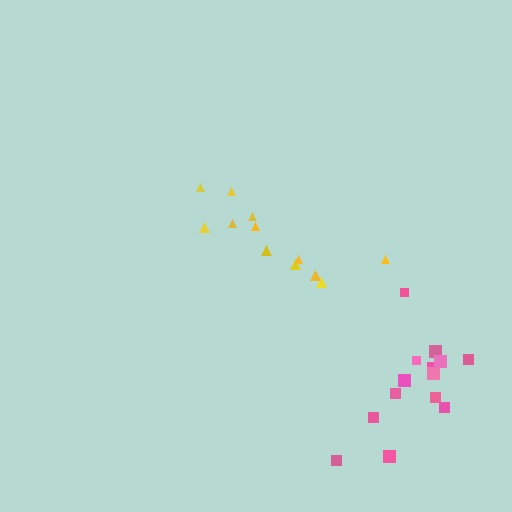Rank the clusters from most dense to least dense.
pink, yellow.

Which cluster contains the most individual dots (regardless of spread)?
Pink (14).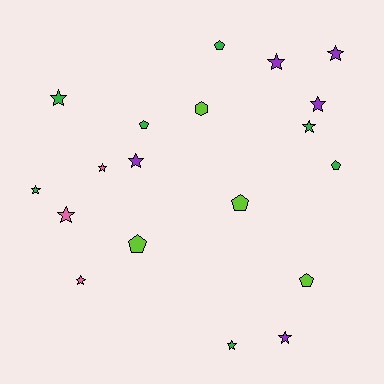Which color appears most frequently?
Green, with 7 objects.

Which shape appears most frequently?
Star, with 12 objects.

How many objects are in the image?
There are 19 objects.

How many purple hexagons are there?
There are no purple hexagons.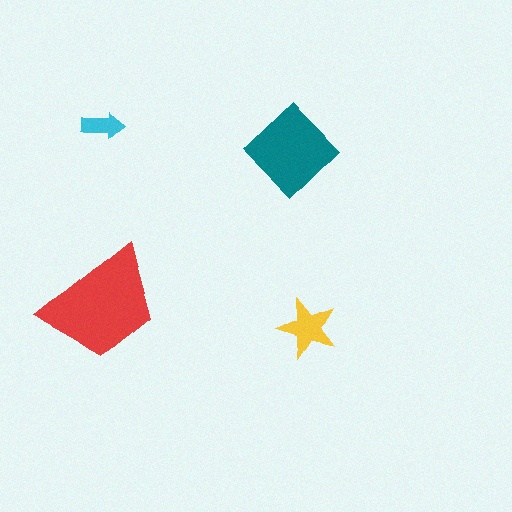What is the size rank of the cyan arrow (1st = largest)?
4th.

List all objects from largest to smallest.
The red trapezoid, the teal diamond, the yellow star, the cyan arrow.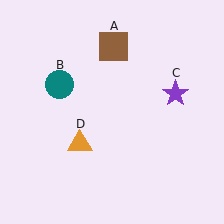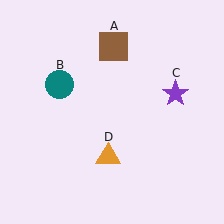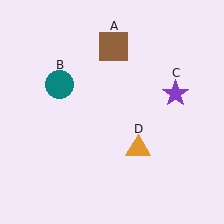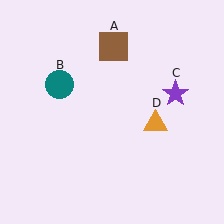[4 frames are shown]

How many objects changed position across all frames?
1 object changed position: orange triangle (object D).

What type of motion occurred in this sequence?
The orange triangle (object D) rotated counterclockwise around the center of the scene.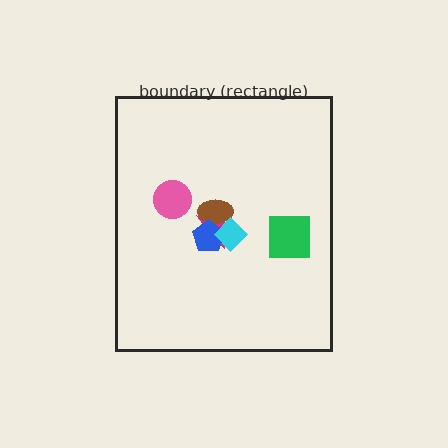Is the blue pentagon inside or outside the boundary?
Inside.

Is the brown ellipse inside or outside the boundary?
Inside.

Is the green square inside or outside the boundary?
Inside.